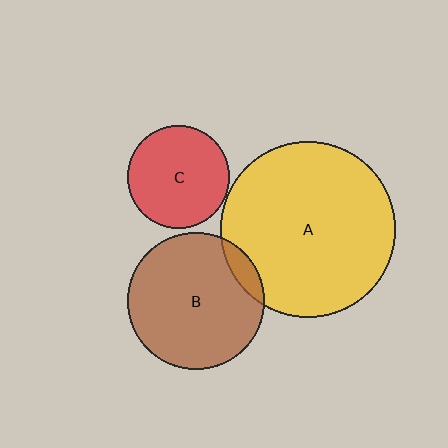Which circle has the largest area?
Circle A (yellow).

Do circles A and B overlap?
Yes.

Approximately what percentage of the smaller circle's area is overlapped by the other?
Approximately 10%.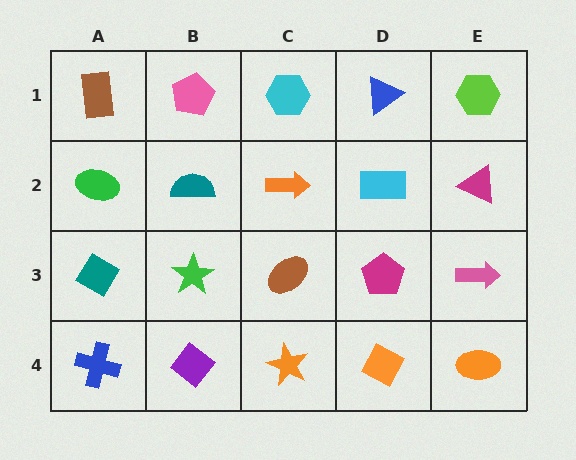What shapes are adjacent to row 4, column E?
A pink arrow (row 3, column E), an orange diamond (row 4, column D).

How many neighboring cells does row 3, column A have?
3.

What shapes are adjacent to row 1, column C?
An orange arrow (row 2, column C), a pink pentagon (row 1, column B), a blue triangle (row 1, column D).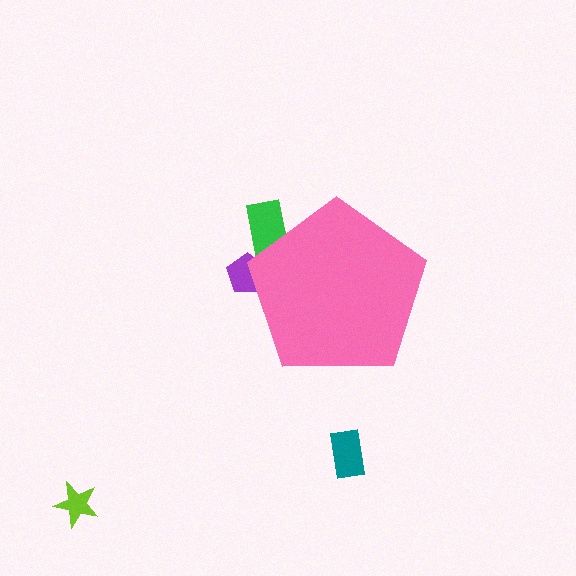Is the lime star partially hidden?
No, the lime star is fully visible.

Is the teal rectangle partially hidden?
No, the teal rectangle is fully visible.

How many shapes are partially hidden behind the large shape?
2 shapes are partially hidden.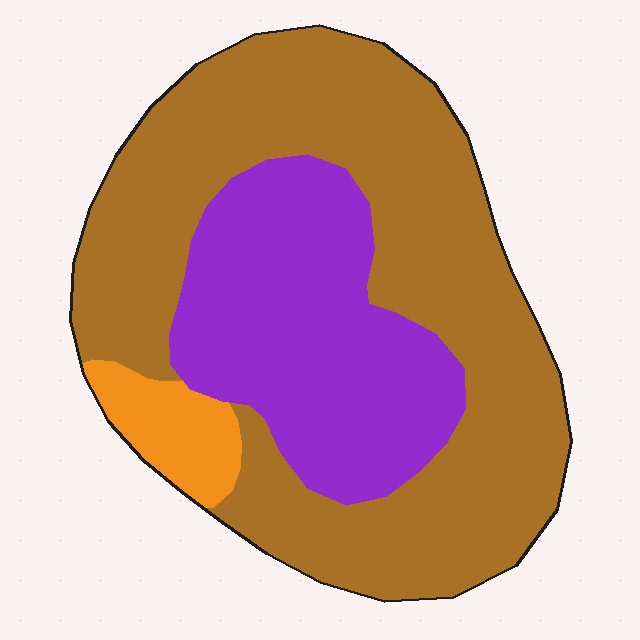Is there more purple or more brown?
Brown.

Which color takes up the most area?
Brown, at roughly 60%.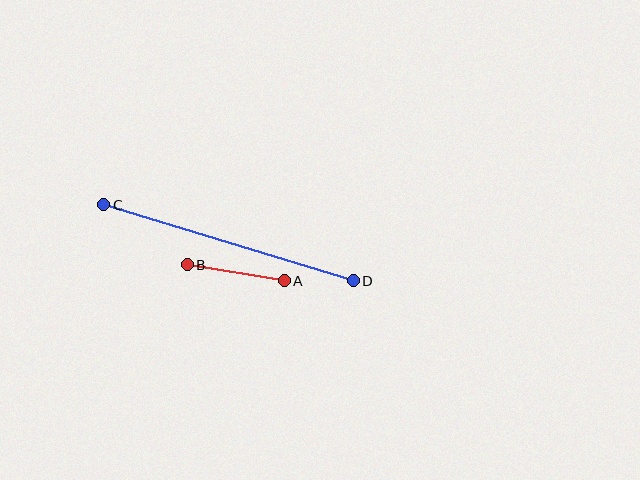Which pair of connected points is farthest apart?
Points C and D are farthest apart.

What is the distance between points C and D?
The distance is approximately 261 pixels.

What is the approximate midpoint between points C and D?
The midpoint is at approximately (228, 243) pixels.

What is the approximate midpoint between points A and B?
The midpoint is at approximately (236, 273) pixels.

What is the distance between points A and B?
The distance is approximately 98 pixels.